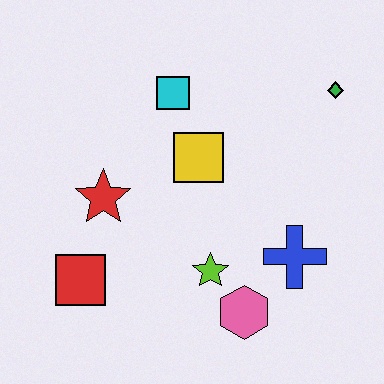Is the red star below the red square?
No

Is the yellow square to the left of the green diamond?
Yes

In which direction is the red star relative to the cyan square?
The red star is below the cyan square.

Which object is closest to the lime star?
The pink hexagon is closest to the lime star.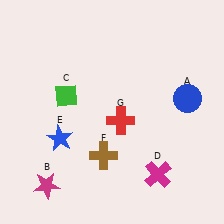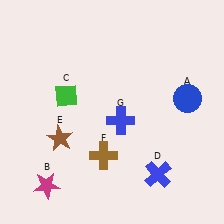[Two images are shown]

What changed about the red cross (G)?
In Image 1, G is red. In Image 2, it changed to blue.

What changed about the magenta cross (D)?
In Image 1, D is magenta. In Image 2, it changed to blue.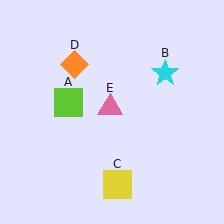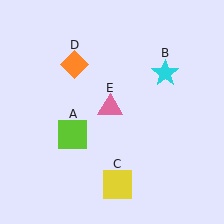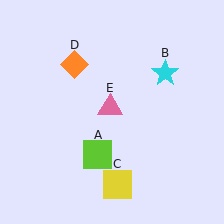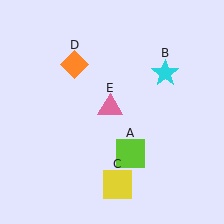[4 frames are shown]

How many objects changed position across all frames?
1 object changed position: lime square (object A).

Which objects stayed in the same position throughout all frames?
Cyan star (object B) and yellow square (object C) and orange diamond (object D) and pink triangle (object E) remained stationary.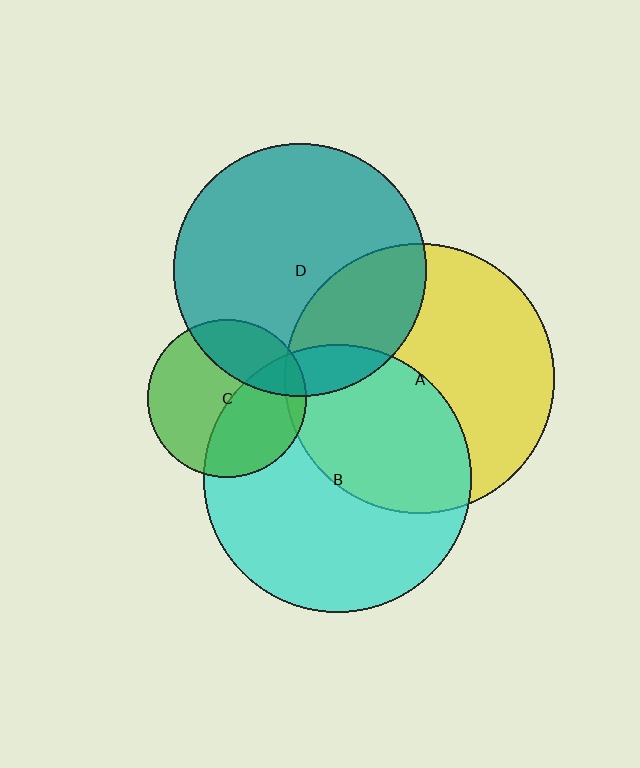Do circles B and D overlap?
Yes.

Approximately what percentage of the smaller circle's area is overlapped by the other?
Approximately 10%.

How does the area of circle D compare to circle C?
Approximately 2.6 times.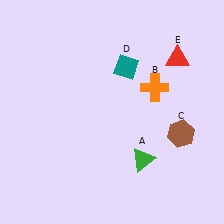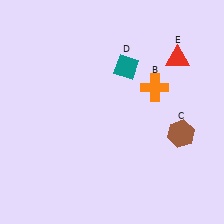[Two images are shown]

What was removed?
The green triangle (A) was removed in Image 2.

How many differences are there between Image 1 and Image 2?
There is 1 difference between the two images.